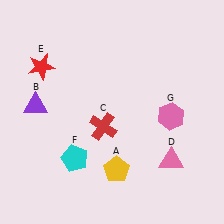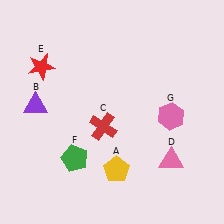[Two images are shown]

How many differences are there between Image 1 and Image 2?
There is 1 difference between the two images.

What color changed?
The pentagon (F) changed from cyan in Image 1 to green in Image 2.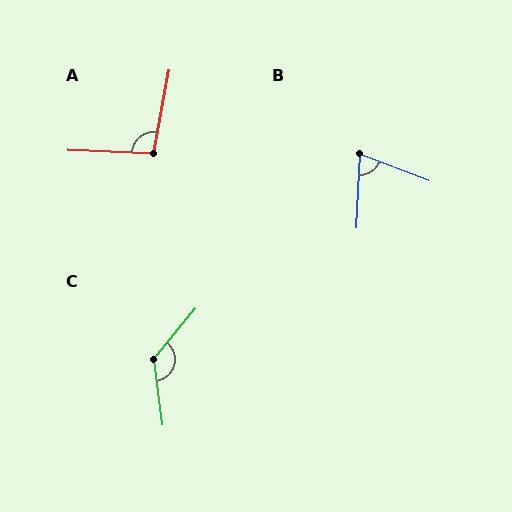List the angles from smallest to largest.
B (72°), A (98°), C (133°).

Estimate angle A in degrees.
Approximately 98 degrees.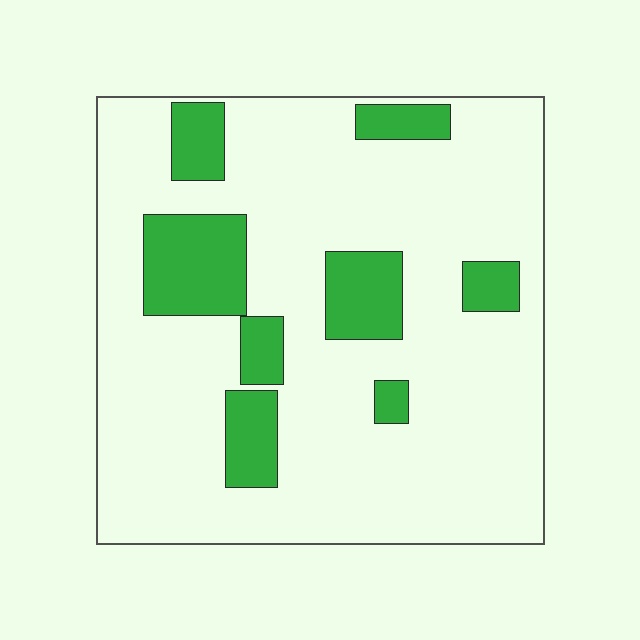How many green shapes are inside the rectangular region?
8.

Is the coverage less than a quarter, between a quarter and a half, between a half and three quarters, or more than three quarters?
Less than a quarter.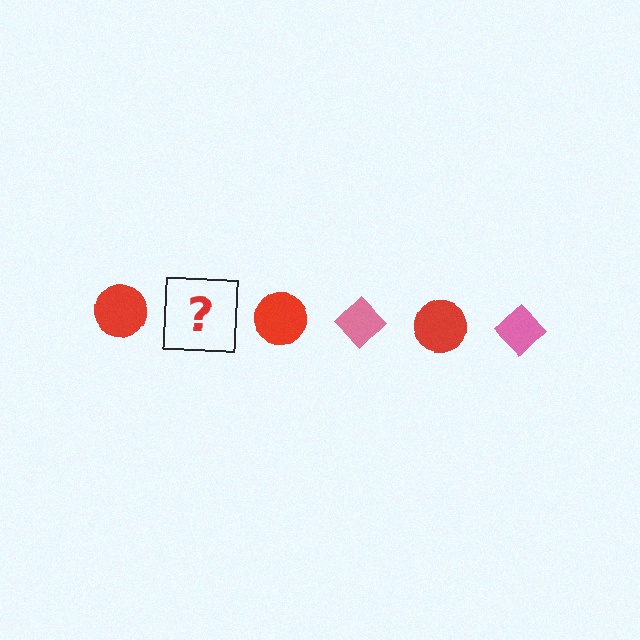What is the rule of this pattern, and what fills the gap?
The rule is that the pattern alternates between red circle and pink diamond. The gap should be filled with a pink diamond.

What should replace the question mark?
The question mark should be replaced with a pink diamond.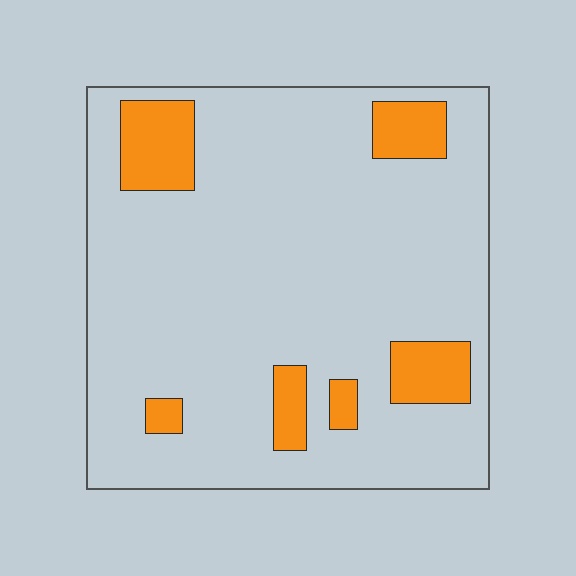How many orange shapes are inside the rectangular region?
6.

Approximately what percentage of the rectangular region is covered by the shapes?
Approximately 15%.